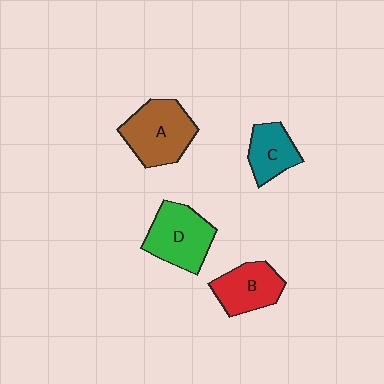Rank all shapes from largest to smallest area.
From largest to smallest: A (brown), D (green), B (red), C (teal).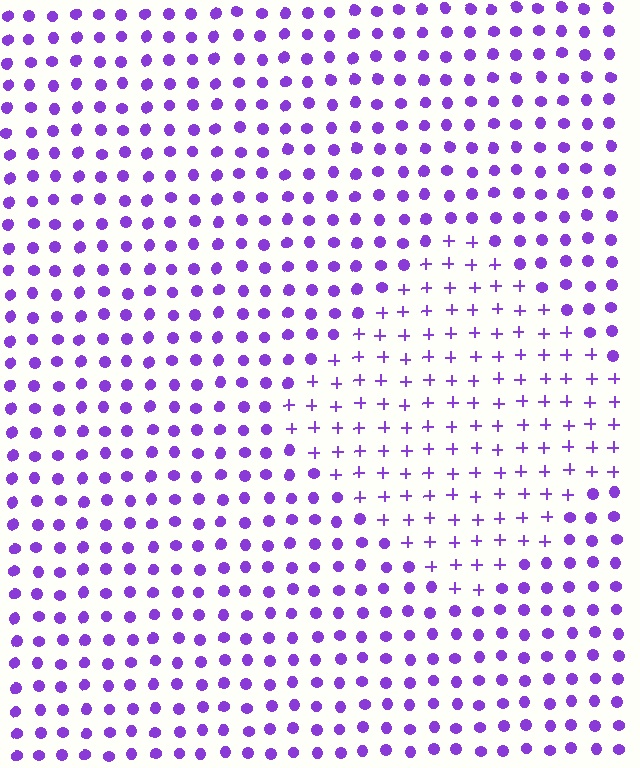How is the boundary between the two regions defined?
The boundary is defined by a change in element shape: plus signs inside vs. circles outside. All elements share the same color and spacing.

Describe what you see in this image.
The image is filled with small purple elements arranged in a uniform grid. A diamond-shaped region contains plus signs, while the surrounding area contains circles. The boundary is defined purely by the change in element shape.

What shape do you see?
I see a diamond.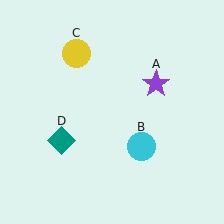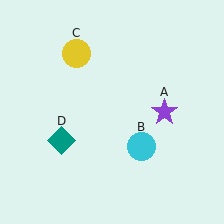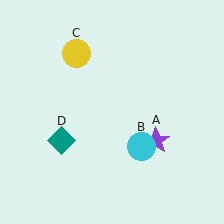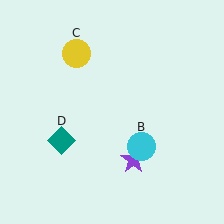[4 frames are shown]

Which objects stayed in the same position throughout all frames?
Cyan circle (object B) and yellow circle (object C) and teal diamond (object D) remained stationary.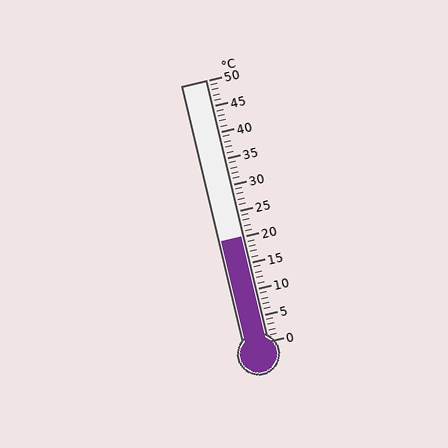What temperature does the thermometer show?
The thermometer shows approximately 20°C.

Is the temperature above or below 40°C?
The temperature is below 40°C.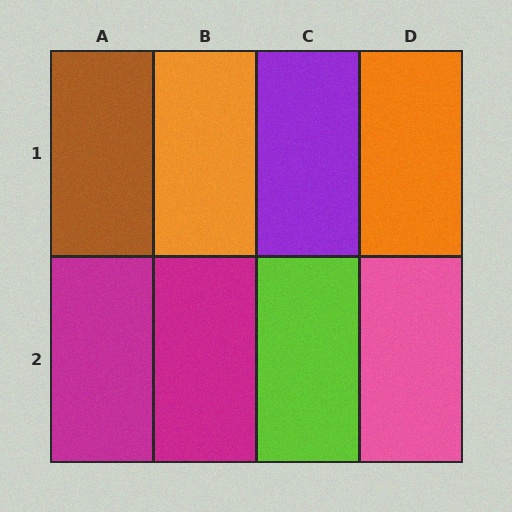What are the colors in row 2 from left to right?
Magenta, magenta, lime, pink.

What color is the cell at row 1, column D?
Orange.